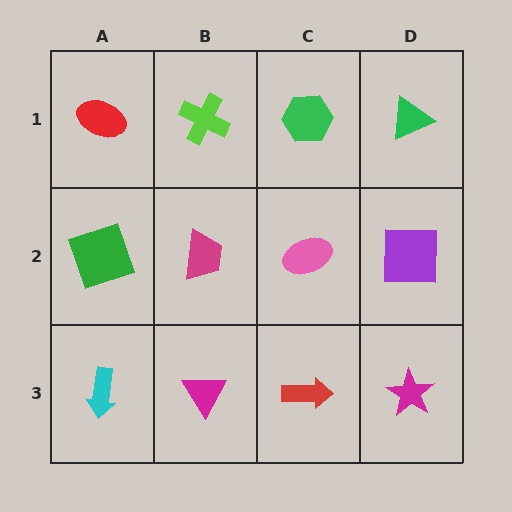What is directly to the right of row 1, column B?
A green hexagon.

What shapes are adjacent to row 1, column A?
A green square (row 2, column A), a lime cross (row 1, column B).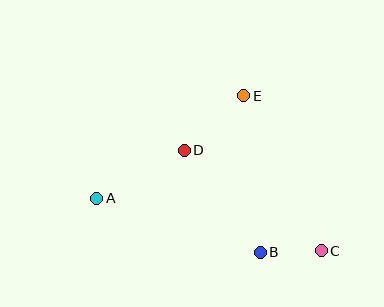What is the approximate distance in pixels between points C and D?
The distance between C and D is approximately 170 pixels.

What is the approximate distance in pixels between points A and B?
The distance between A and B is approximately 172 pixels.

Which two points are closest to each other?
Points B and C are closest to each other.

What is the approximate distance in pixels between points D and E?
The distance between D and E is approximately 81 pixels.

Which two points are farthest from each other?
Points A and C are farthest from each other.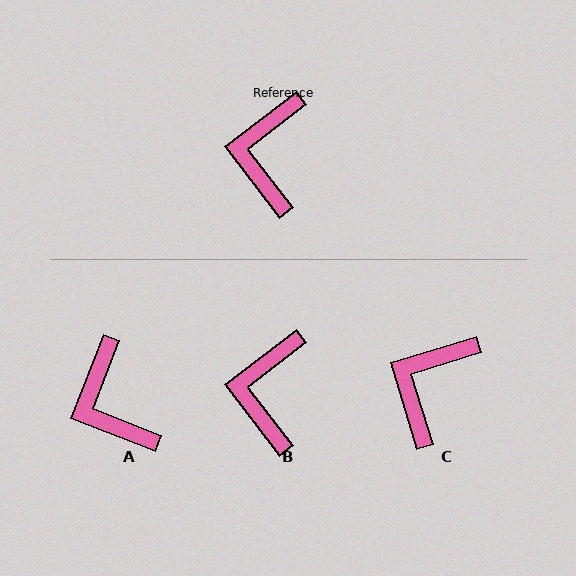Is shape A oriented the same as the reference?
No, it is off by about 31 degrees.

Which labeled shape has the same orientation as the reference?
B.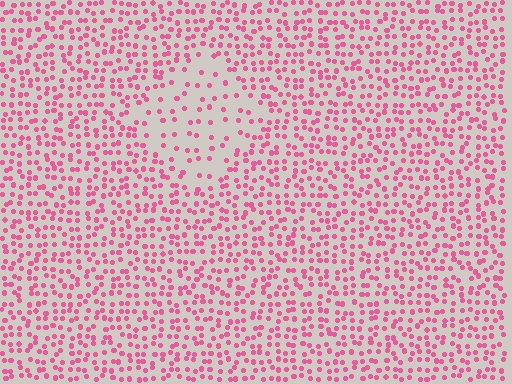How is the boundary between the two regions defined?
The boundary is defined by a change in element density (approximately 2.4x ratio). All elements are the same color, size, and shape.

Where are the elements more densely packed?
The elements are more densely packed outside the diamond boundary.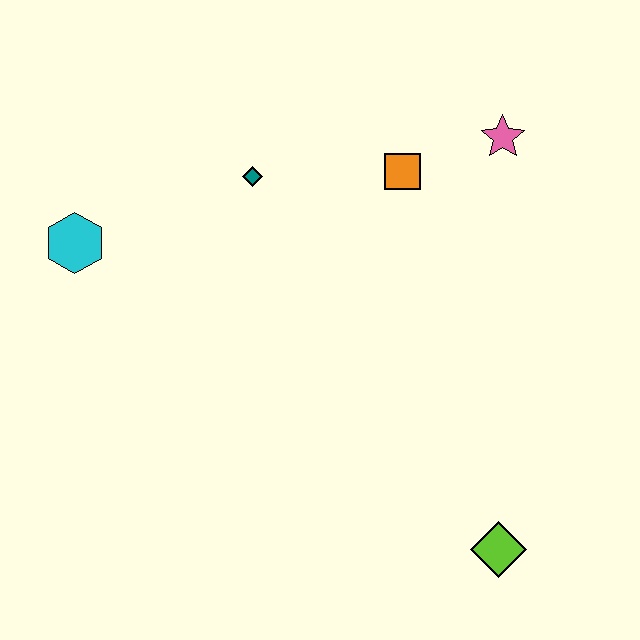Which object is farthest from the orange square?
The lime diamond is farthest from the orange square.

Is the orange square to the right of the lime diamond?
No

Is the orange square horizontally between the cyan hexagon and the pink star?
Yes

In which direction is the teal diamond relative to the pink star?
The teal diamond is to the left of the pink star.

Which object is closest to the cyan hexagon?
The teal diamond is closest to the cyan hexagon.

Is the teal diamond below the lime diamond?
No